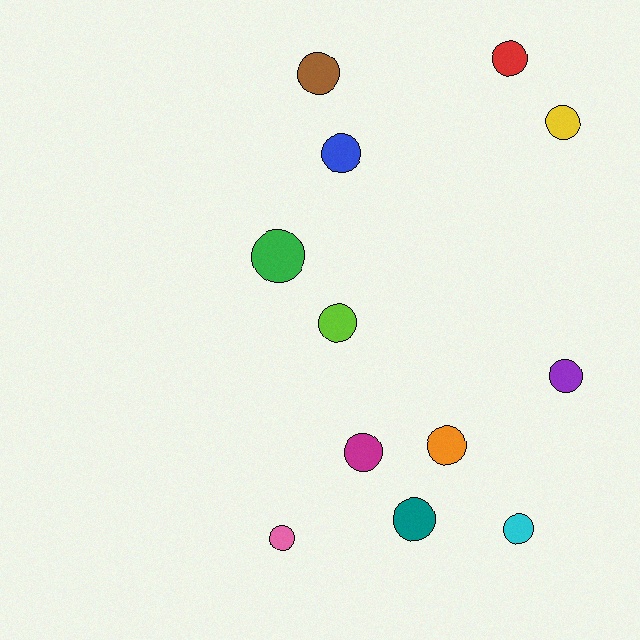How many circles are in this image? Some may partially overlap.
There are 12 circles.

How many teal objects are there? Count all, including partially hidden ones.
There is 1 teal object.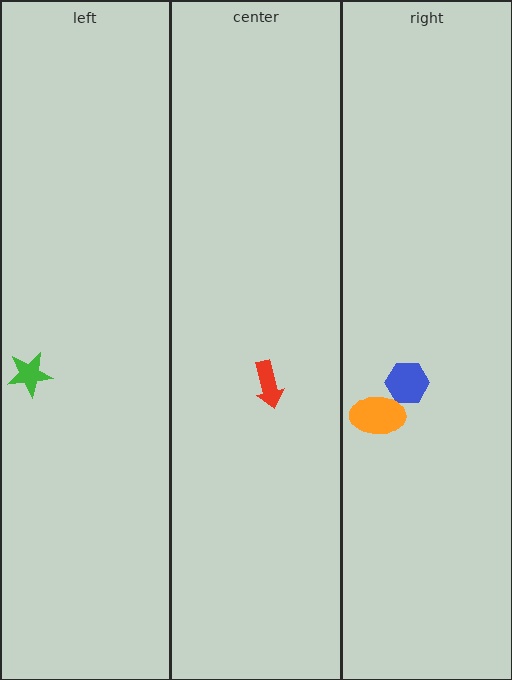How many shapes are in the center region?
1.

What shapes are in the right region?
The blue hexagon, the orange ellipse.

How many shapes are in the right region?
2.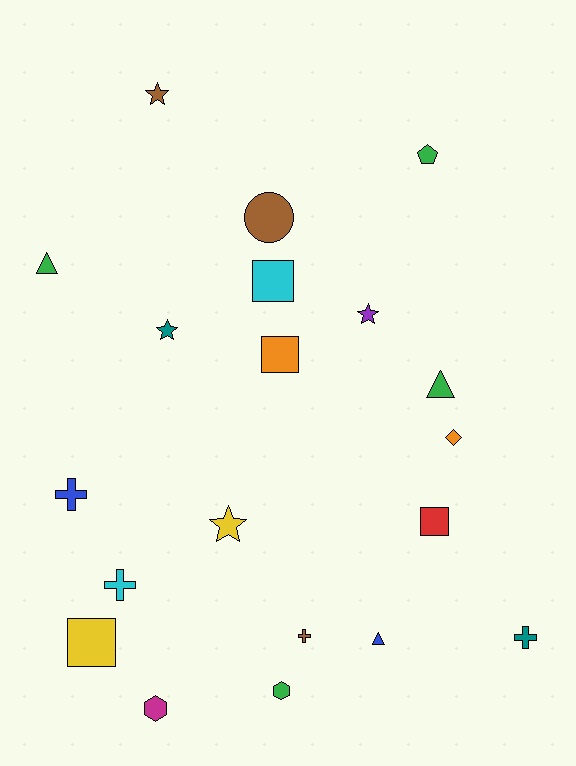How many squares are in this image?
There are 4 squares.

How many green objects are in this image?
There are 4 green objects.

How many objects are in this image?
There are 20 objects.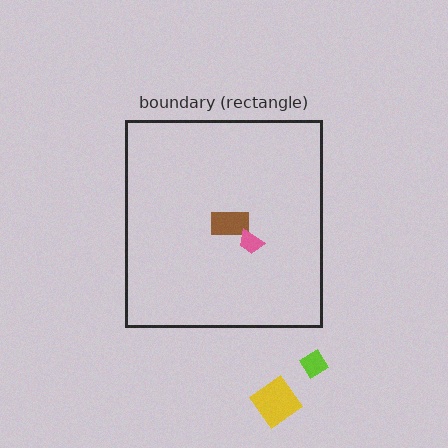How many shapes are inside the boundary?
2 inside, 2 outside.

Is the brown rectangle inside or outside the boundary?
Inside.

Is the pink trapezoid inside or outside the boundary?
Inside.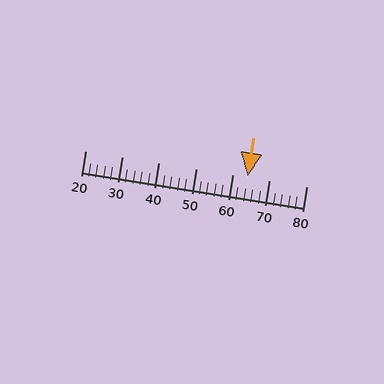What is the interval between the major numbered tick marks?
The major tick marks are spaced 10 units apart.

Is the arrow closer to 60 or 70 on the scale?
The arrow is closer to 60.